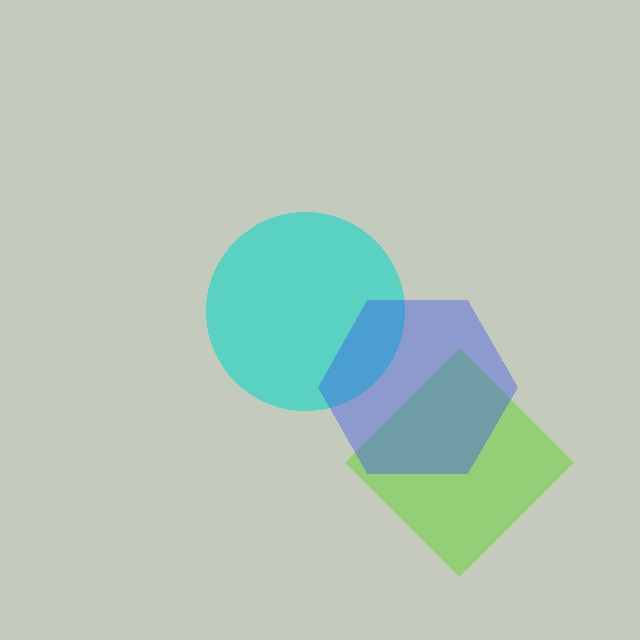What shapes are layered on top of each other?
The layered shapes are: a lime diamond, a cyan circle, a blue hexagon.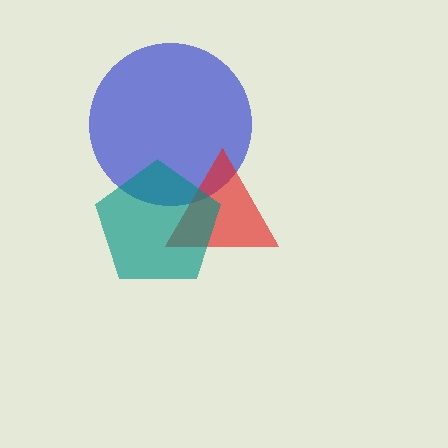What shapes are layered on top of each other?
The layered shapes are: a blue circle, a red triangle, a teal pentagon.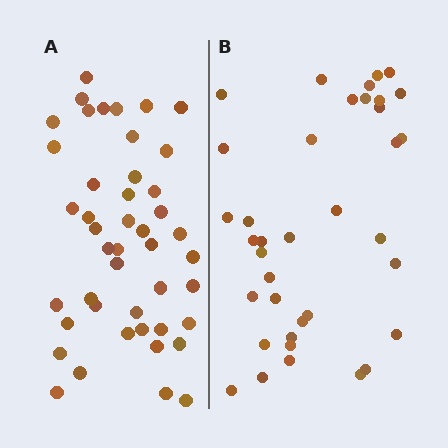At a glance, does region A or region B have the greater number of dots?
Region A (the left region) has more dots.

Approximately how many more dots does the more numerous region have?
Region A has roughly 8 or so more dots than region B.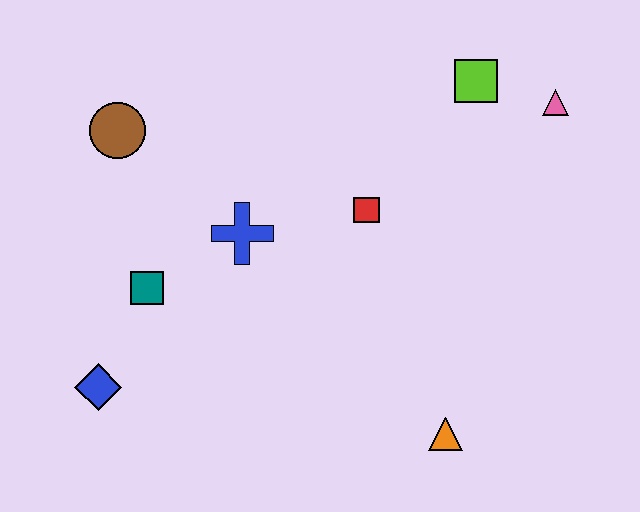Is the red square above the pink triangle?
No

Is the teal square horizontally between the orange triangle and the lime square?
No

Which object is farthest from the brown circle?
The orange triangle is farthest from the brown circle.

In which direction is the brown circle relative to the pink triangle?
The brown circle is to the left of the pink triangle.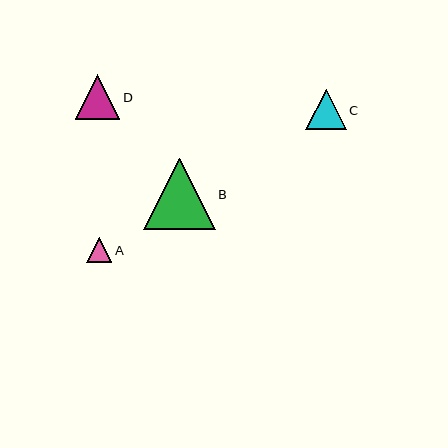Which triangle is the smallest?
Triangle A is the smallest with a size of approximately 25 pixels.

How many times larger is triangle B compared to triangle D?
Triangle B is approximately 1.6 times the size of triangle D.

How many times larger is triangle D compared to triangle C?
Triangle D is approximately 1.1 times the size of triangle C.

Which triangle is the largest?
Triangle B is the largest with a size of approximately 71 pixels.